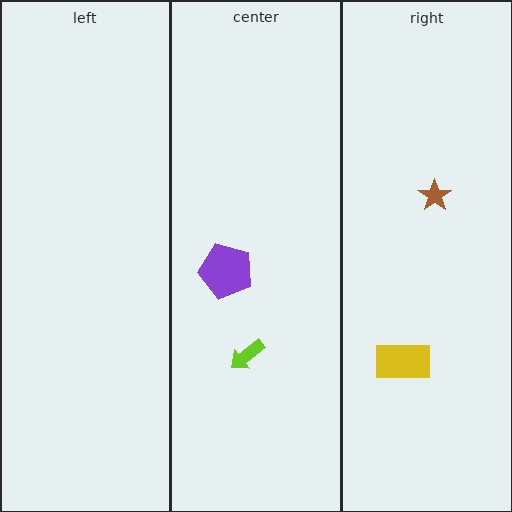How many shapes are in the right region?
2.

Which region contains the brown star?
The right region.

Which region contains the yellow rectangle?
The right region.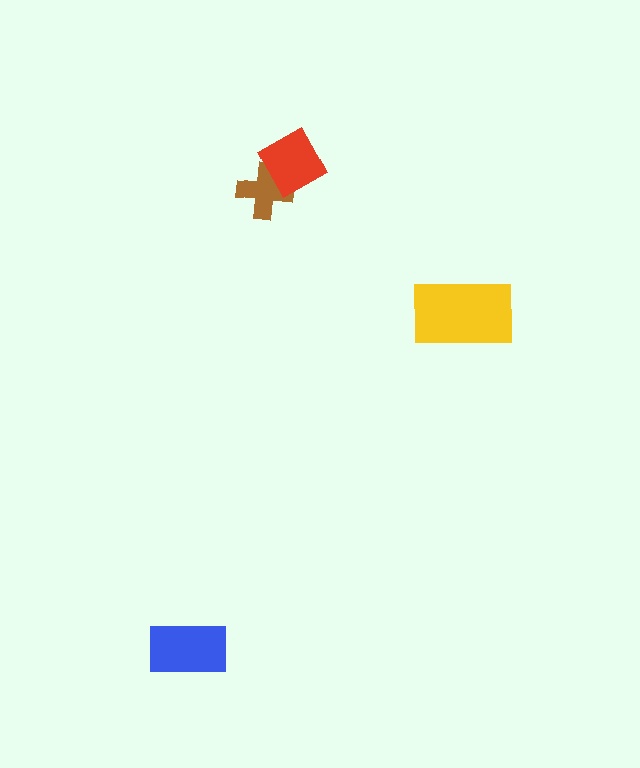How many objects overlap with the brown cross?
1 object overlaps with the brown cross.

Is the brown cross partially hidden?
Yes, it is partially covered by another shape.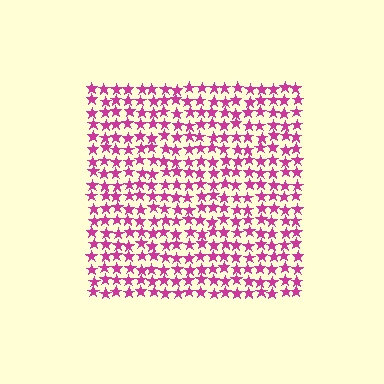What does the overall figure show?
The overall figure shows a square.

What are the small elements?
The small elements are stars.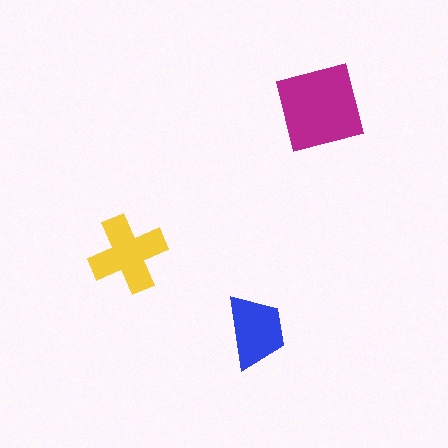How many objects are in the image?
There are 3 objects in the image.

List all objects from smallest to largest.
The blue trapezoid, the yellow cross, the magenta square.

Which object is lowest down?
The blue trapezoid is bottommost.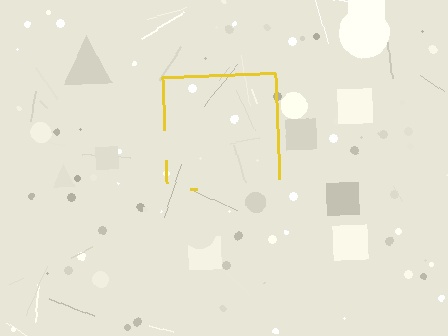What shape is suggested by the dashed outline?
The dashed outline suggests a square.